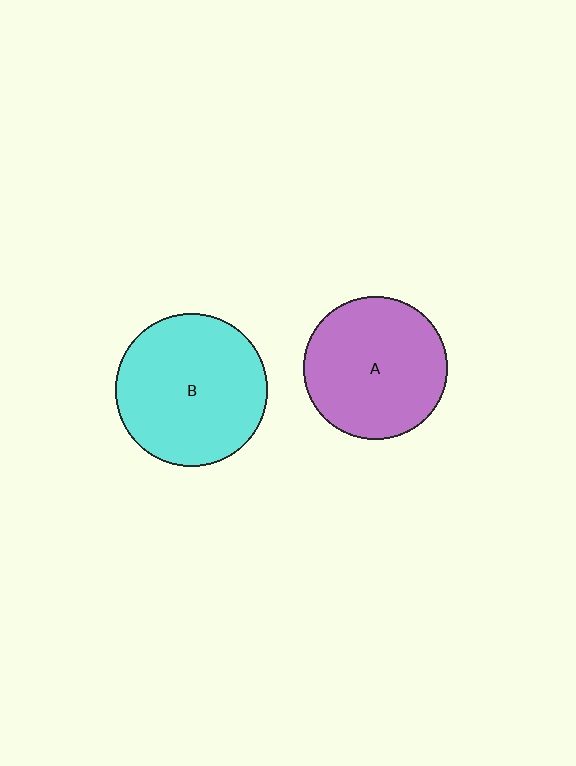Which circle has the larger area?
Circle B (cyan).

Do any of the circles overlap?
No, none of the circles overlap.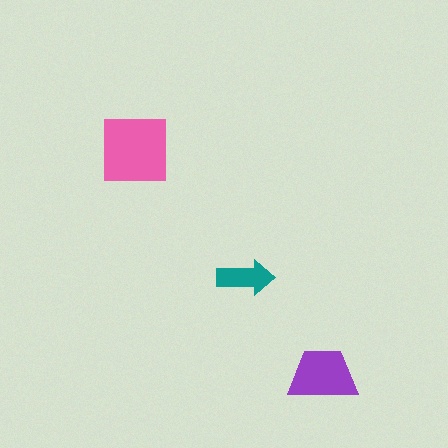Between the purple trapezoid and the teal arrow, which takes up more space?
The purple trapezoid.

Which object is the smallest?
The teal arrow.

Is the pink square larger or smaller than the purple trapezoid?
Larger.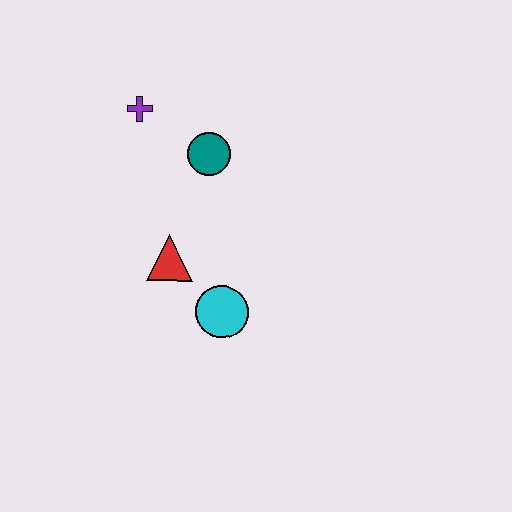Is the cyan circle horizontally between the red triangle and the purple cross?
No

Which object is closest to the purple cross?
The teal circle is closest to the purple cross.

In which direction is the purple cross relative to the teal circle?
The purple cross is to the left of the teal circle.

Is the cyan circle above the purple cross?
No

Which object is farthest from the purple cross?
The cyan circle is farthest from the purple cross.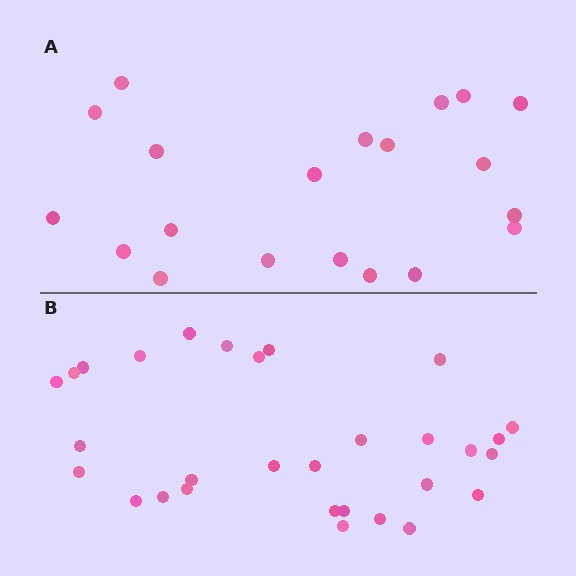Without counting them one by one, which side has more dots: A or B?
Region B (the bottom region) has more dots.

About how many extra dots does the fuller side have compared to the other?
Region B has roughly 10 or so more dots than region A.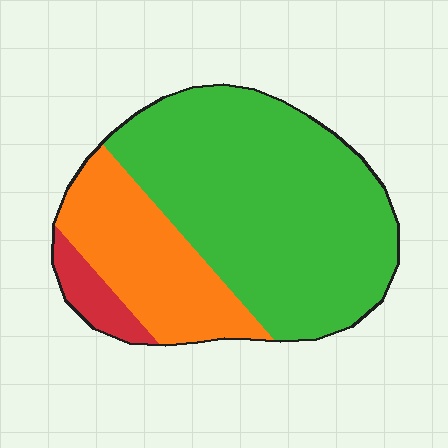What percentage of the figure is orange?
Orange covers 27% of the figure.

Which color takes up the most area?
Green, at roughly 65%.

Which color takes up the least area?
Red, at roughly 5%.